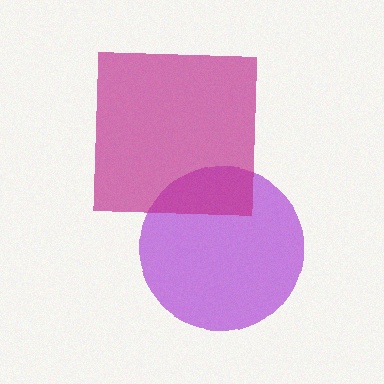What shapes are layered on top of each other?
The layered shapes are: a purple circle, a magenta square.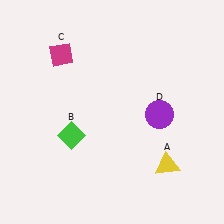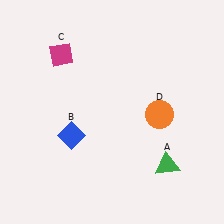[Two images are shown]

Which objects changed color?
A changed from yellow to green. B changed from green to blue. D changed from purple to orange.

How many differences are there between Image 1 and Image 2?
There are 3 differences between the two images.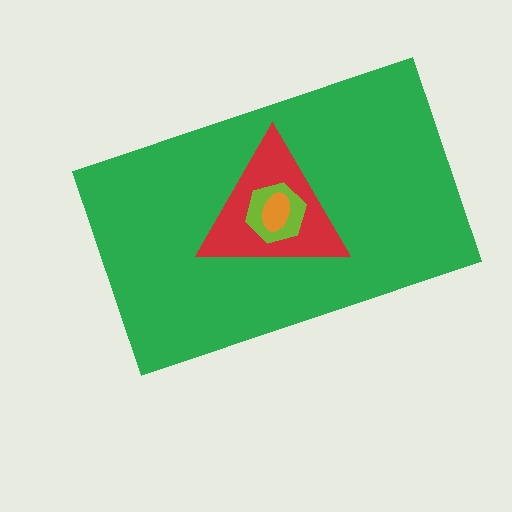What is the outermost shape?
The green rectangle.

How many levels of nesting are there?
4.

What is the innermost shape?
The orange ellipse.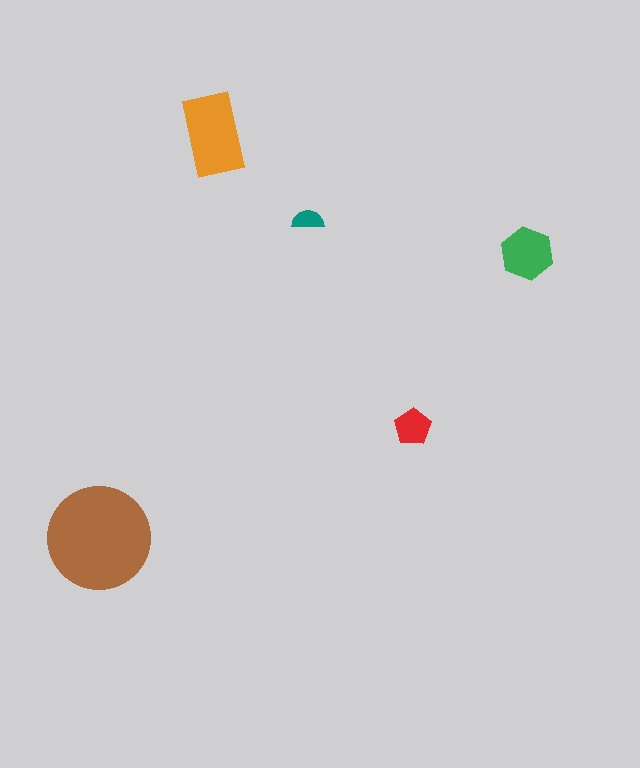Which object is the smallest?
The teal semicircle.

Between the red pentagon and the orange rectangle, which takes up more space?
The orange rectangle.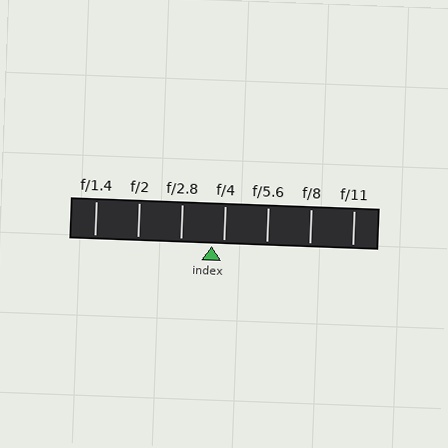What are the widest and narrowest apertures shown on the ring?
The widest aperture shown is f/1.4 and the narrowest is f/11.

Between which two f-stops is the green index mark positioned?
The index mark is between f/2.8 and f/4.